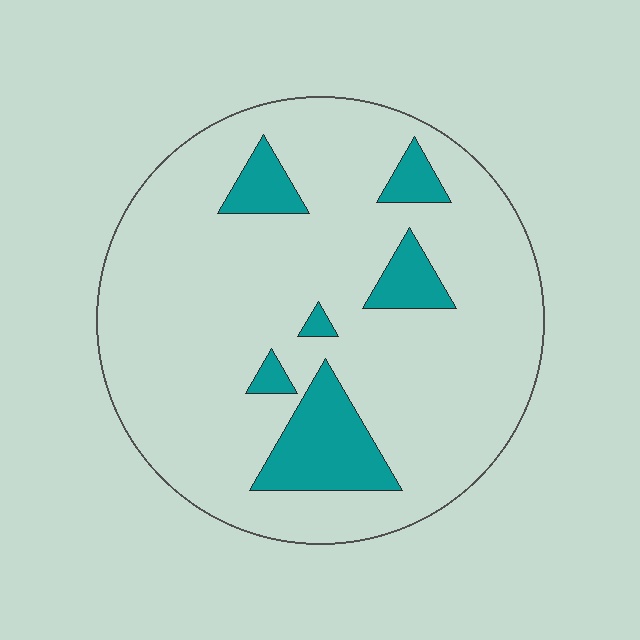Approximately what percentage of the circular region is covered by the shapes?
Approximately 15%.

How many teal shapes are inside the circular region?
6.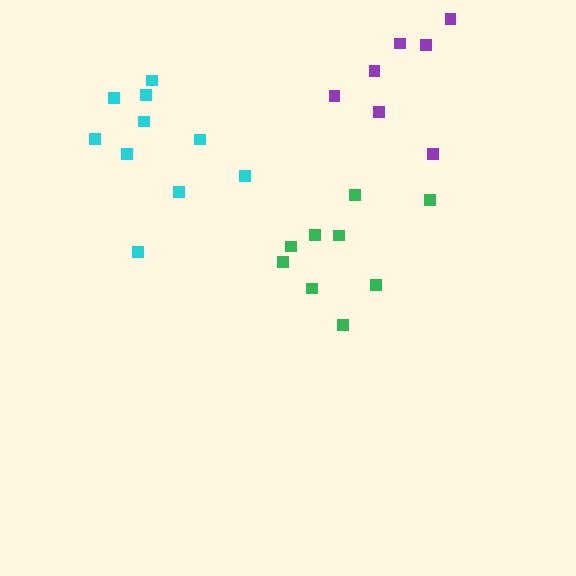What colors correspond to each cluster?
The clusters are colored: cyan, purple, green.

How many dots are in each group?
Group 1: 10 dots, Group 2: 7 dots, Group 3: 9 dots (26 total).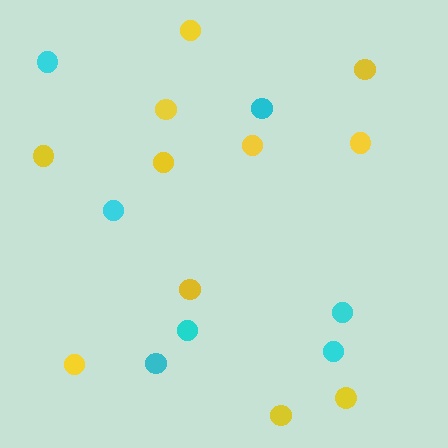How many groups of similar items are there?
There are 2 groups: one group of cyan circles (7) and one group of yellow circles (11).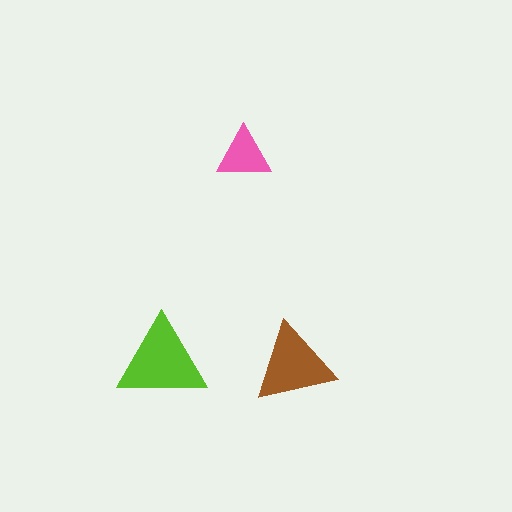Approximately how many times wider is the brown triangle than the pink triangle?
About 1.5 times wider.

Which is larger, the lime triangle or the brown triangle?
The lime one.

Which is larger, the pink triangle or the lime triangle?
The lime one.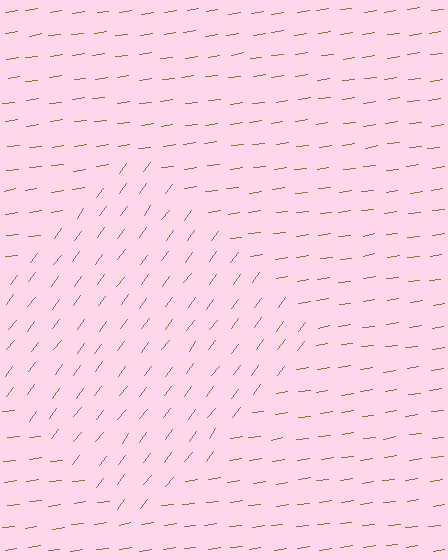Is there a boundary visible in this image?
Yes, there is a texture boundary formed by a change in line orientation.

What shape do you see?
I see a diamond.